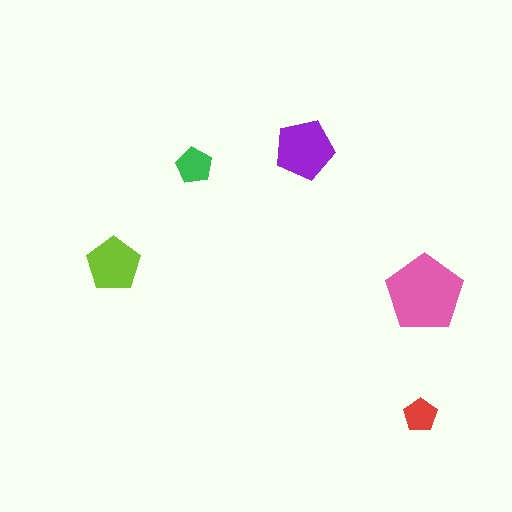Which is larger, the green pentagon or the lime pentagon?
The lime one.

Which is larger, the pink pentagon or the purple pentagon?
The pink one.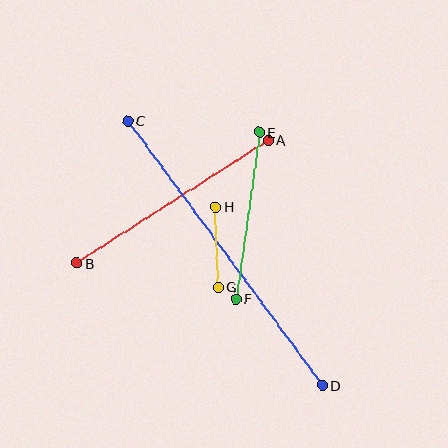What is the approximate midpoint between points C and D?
The midpoint is at approximately (225, 253) pixels.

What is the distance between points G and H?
The distance is approximately 80 pixels.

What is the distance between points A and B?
The distance is approximately 227 pixels.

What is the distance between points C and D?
The distance is approximately 328 pixels.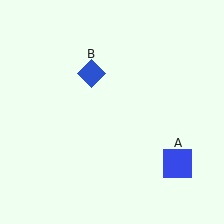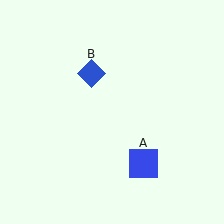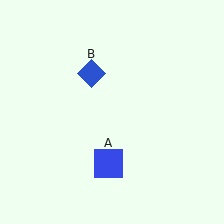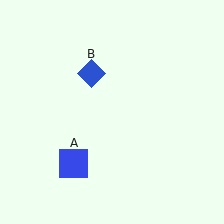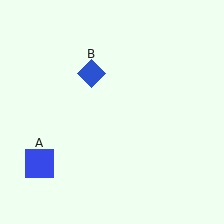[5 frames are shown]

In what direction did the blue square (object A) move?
The blue square (object A) moved left.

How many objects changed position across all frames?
1 object changed position: blue square (object A).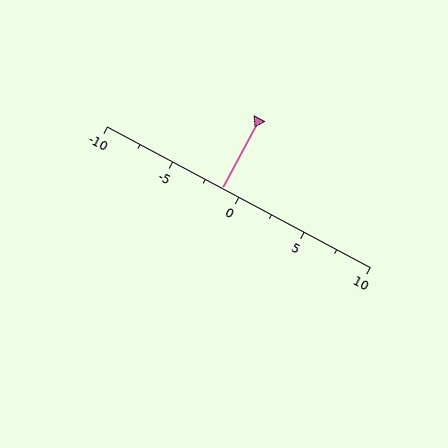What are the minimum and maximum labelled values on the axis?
The axis runs from -10 to 10.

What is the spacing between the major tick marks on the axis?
The major ticks are spaced 5 apart.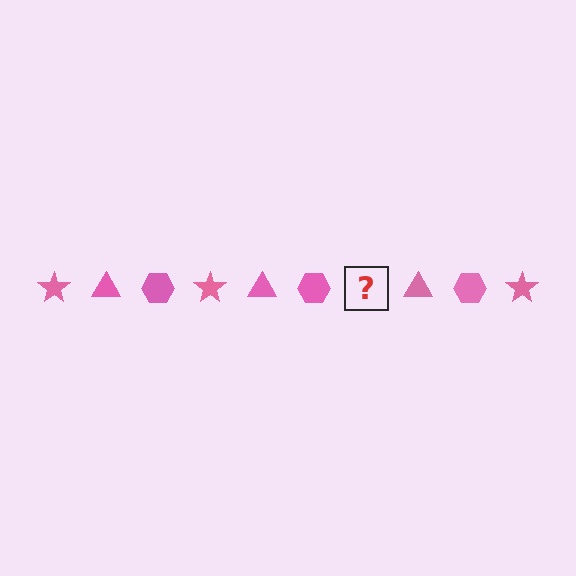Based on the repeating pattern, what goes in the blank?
The blank should be a pink star.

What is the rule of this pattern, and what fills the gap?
The rule is that the pattern cycles through star, triangle, hexagon shapes in pink. The gap should be filled with a pink star.